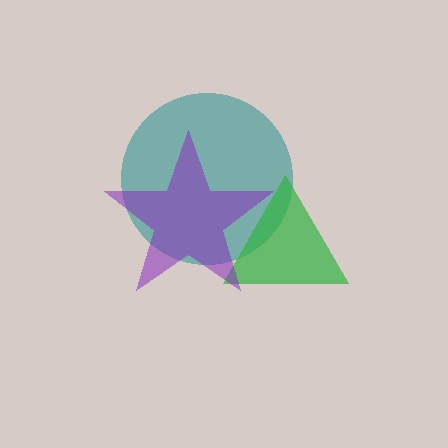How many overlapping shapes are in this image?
There are 3 overlapping shapes in the image.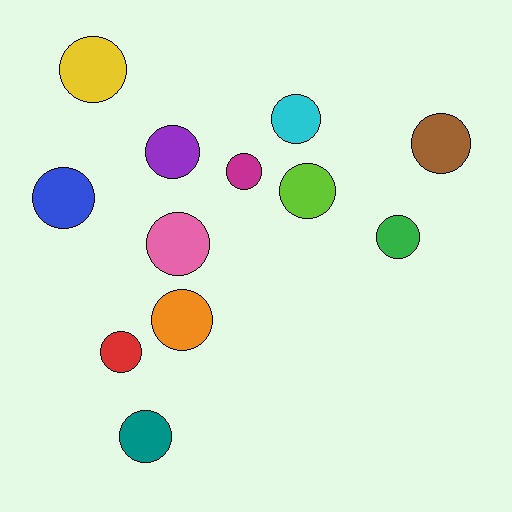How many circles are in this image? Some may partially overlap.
There are 12 circles.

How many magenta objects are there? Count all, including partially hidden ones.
There is 1 magenta object.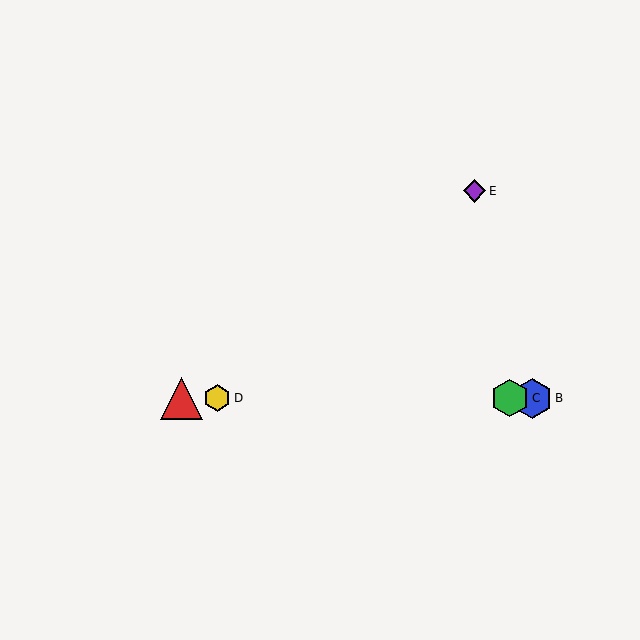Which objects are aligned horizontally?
Objects A, B, C, D are aligned horizontally.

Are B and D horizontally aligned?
Yes, both are at y≈398.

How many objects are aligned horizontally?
4 objects (A, B, C, D) are aligned horizontally.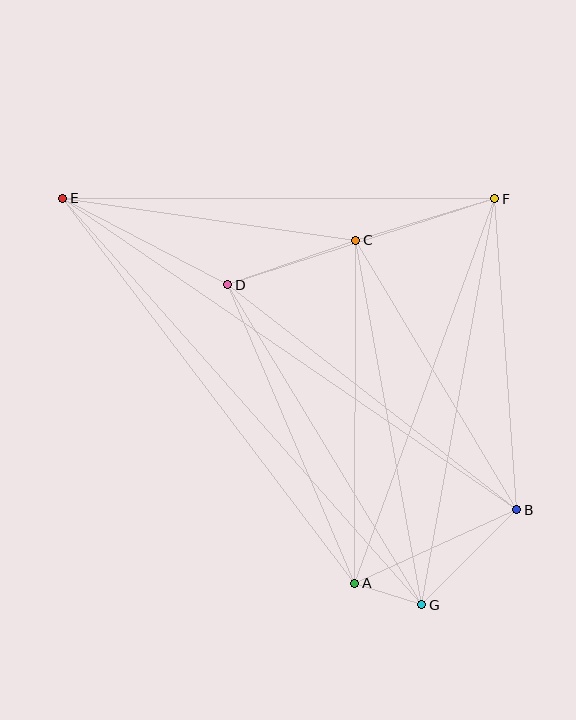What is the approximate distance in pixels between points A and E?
The distance between A and E is approximately 483 pixels.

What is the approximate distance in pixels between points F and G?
The distance between F and G is approximately 412 pixels.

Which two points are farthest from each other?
Points B and E are farthest from each other.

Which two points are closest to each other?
Points A and G are closest to each other.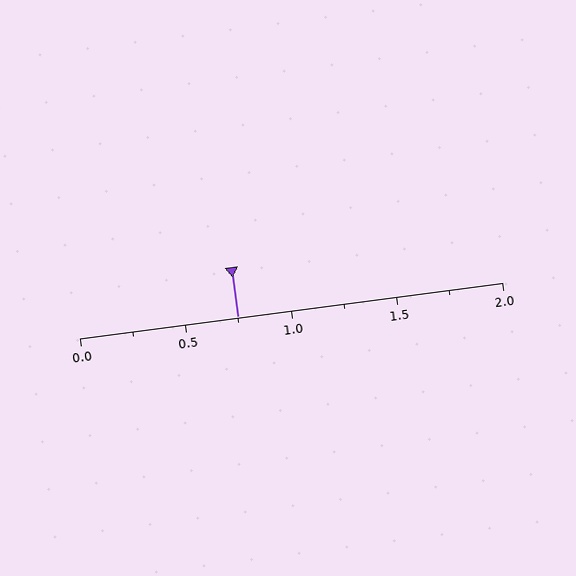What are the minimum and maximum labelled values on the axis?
The axis runs from 0.0 to 2.0.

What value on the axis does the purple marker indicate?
The marker indicates approximately 0.75.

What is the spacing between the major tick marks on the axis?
The major ticks are spaced 0.5 apart.